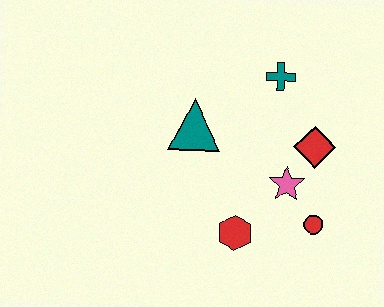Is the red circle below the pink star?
Yes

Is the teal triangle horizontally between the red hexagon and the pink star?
No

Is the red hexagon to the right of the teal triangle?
Yes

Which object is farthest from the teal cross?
The red hexagon is farthest from the teal cross.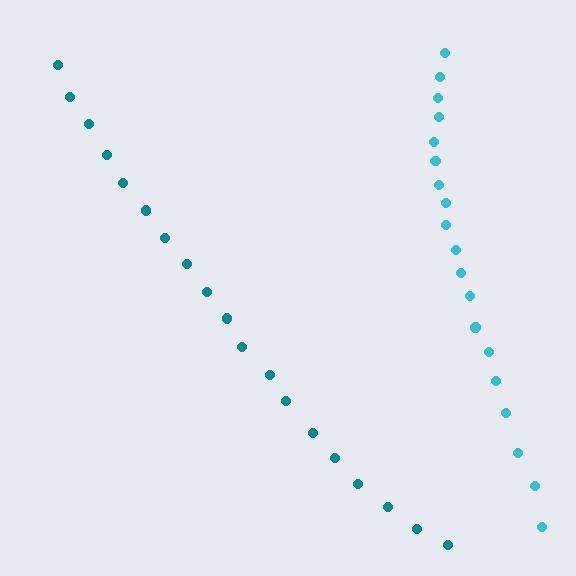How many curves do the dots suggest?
There are 2 distinct paths.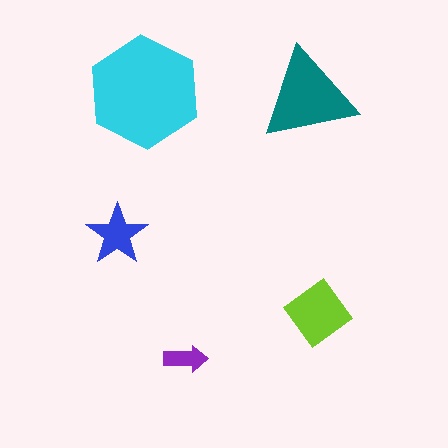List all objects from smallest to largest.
The purple arrow, the blue star, the lime diamond, the teal triangle, the cyan hexagon.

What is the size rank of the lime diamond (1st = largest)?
3rd.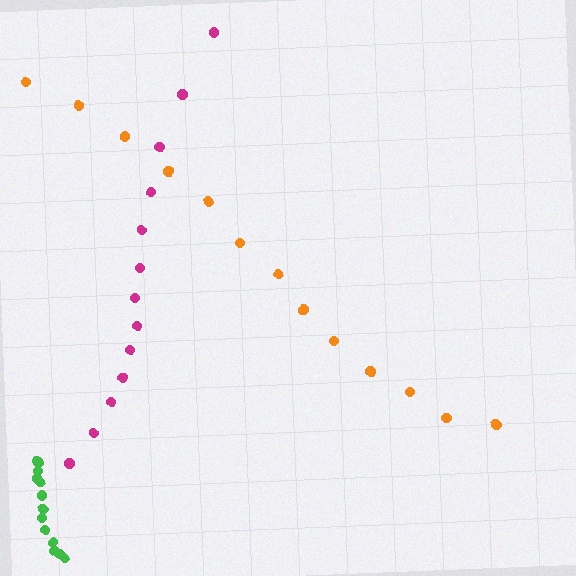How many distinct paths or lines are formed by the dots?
There are 3 distinct paths.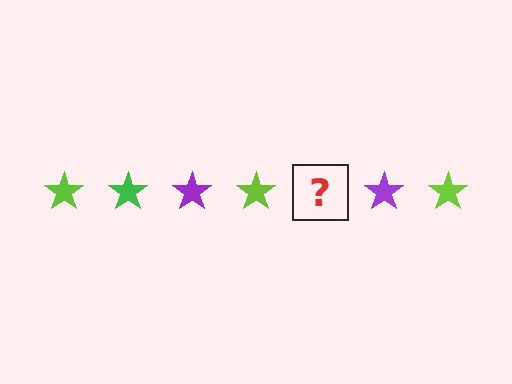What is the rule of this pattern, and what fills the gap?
The rule is that the pattern cycles through lime, green, purple stars. The gap should be filled with a green star.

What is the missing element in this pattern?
The missing element is a green star.